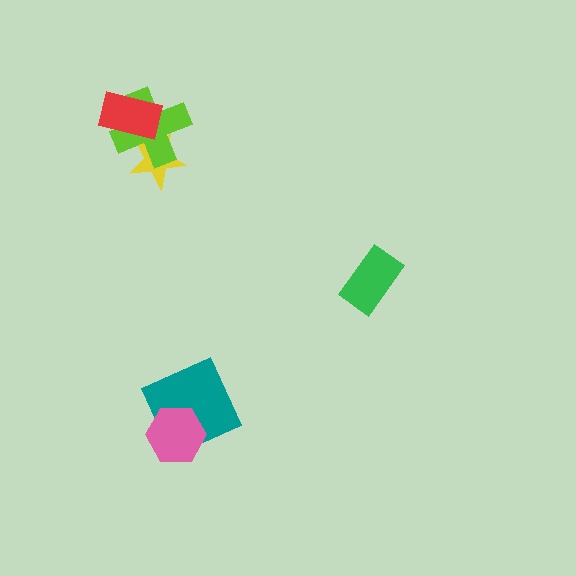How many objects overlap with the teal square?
1 object overlaps with the teal square.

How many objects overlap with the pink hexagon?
1 object overlaps with the pink hexagon.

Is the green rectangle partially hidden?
No, no other shape covers it.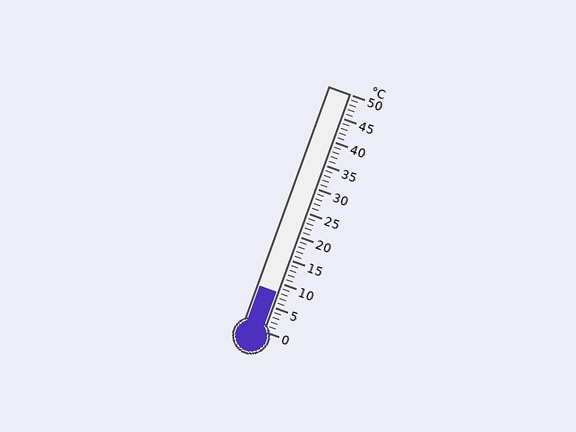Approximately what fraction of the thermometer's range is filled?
The thermometer is filled to approximately 15% of its range.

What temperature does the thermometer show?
The thermometer shows approximately 8°C.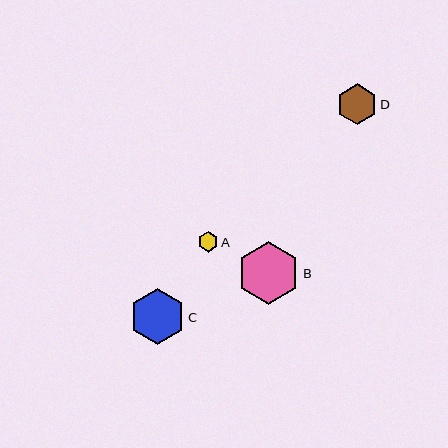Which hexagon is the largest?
Hexagon B is the largest with a size of approximately 62 pixels.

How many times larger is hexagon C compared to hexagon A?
Hexagon C is approximately 2.7 times the size of hexagon A.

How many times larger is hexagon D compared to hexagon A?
Hexagon D is approximately 2.0 times the size of hexagon A.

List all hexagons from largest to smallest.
From largest to smallest: B, C, D, A.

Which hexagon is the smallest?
Hexagon A is the smallest with a size of approximately 21 pixels.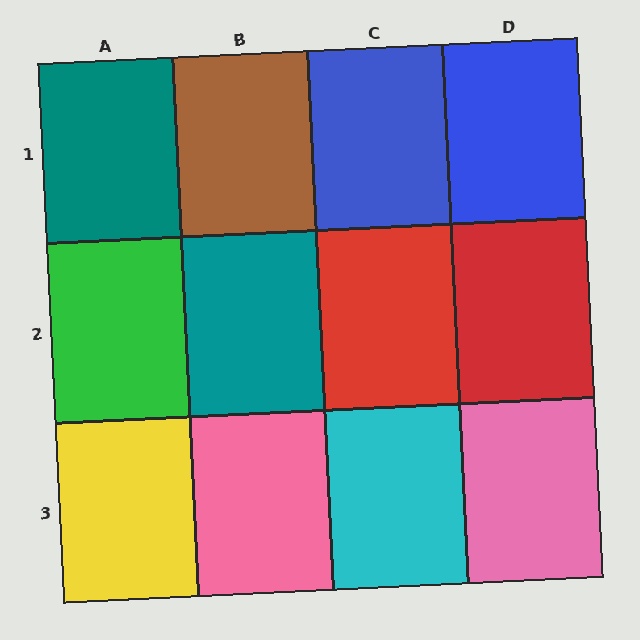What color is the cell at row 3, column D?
Pink.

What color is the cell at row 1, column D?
Blue.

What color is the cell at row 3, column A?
Yellow.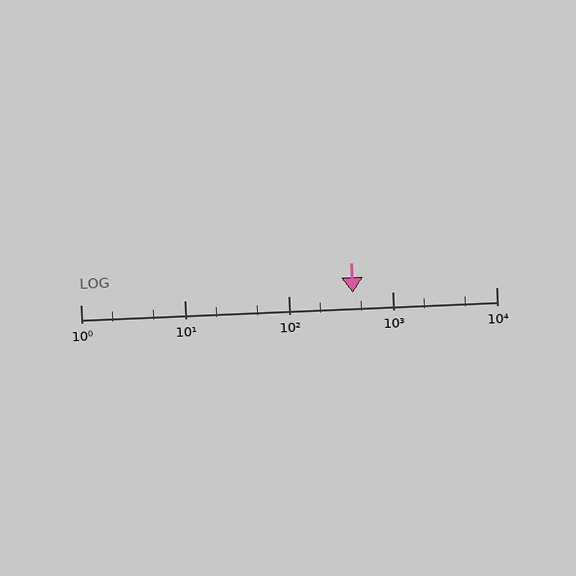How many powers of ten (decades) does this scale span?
The scale spans 4 decades, from 1 to 10000.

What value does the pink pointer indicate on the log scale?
The pointer indicates approximately 420.